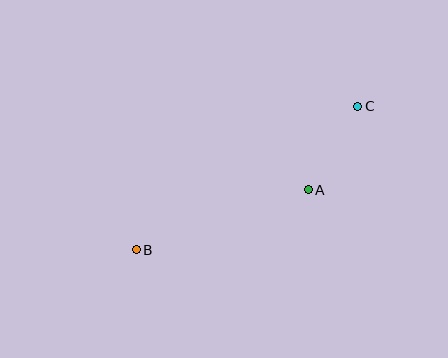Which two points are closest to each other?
Points A and C are closest to each other.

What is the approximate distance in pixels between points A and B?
The distance between A and B is approximately 182 pixels.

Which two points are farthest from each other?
Points B and C are farthest from each other.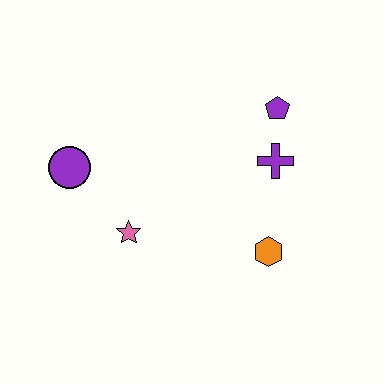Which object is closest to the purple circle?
The pink star is closest to the purple circle.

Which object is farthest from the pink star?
The purple pentagon is farthest from the pink star.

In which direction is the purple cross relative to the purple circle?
The purple cross is to the right of the purple circle.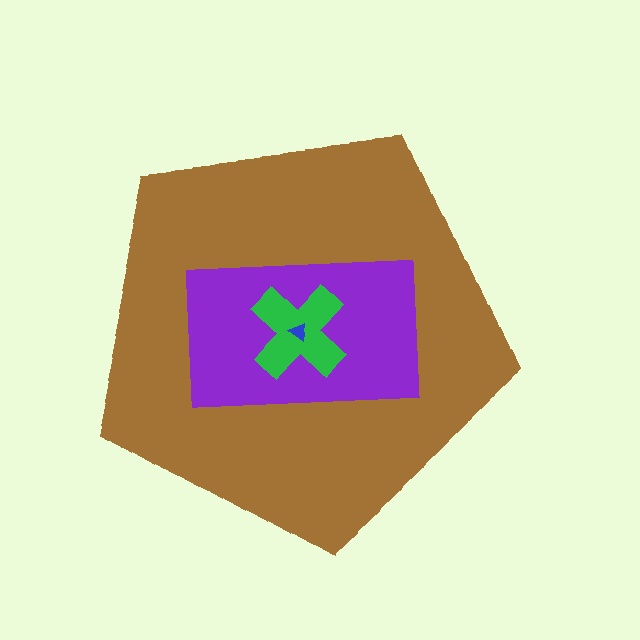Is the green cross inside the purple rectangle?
Yes.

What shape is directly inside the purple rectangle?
The green cross.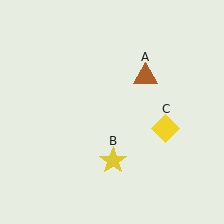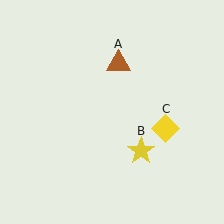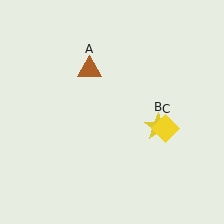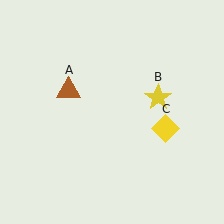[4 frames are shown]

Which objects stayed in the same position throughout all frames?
Yellow diamond (object C) remained stationary.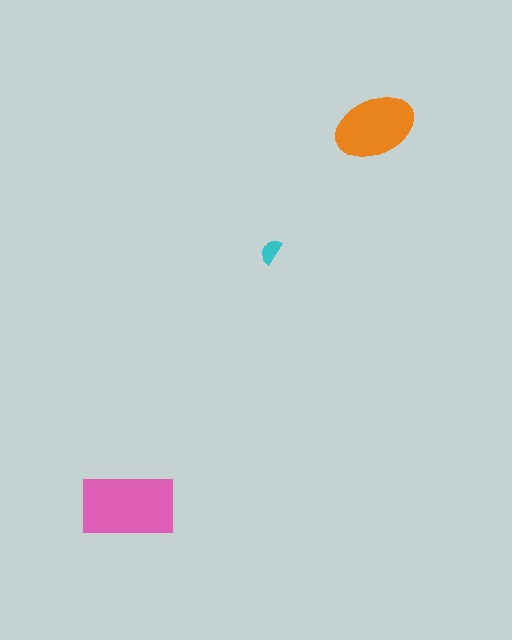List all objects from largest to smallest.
The pink rectangle, the orange ellipse, the cyan semicircle.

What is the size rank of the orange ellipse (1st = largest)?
2nd.